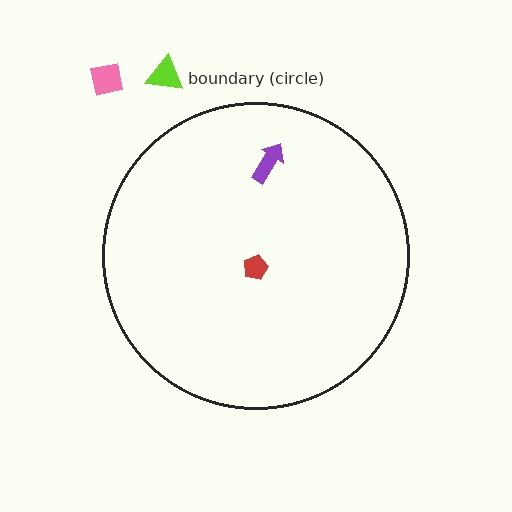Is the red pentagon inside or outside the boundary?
Inside.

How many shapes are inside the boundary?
2 inside, 2 outside.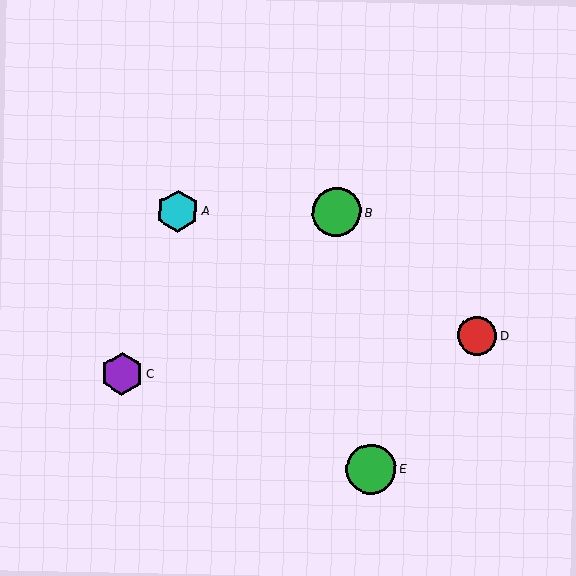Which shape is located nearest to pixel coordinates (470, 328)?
The red circle (labeled D) at (477, 336) is nearest to that location.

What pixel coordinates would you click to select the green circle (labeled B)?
Click at (337, 212) to select the green circle B.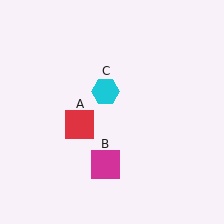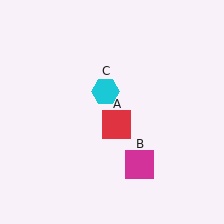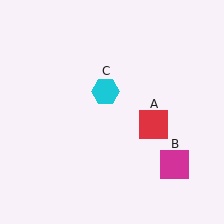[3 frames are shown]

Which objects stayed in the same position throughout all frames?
Cyan hexagon (object C) remained stationary.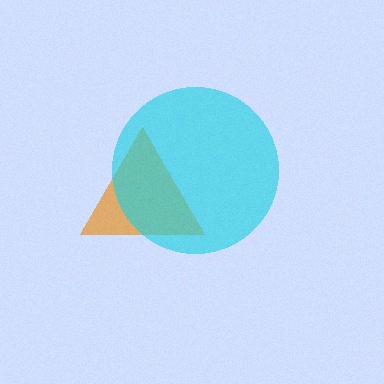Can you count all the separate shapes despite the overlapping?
Yes, there are 2 separate shapes.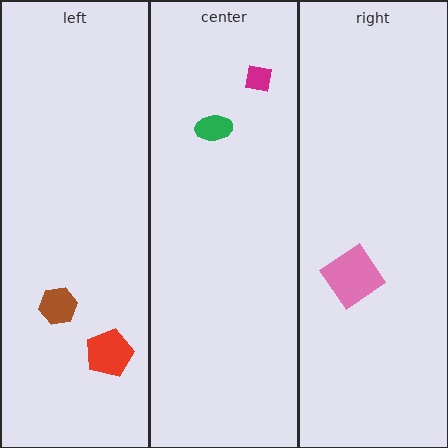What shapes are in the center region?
The magenta square, the green ellipse.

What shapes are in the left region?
The brown hexagon, the red pentagon.